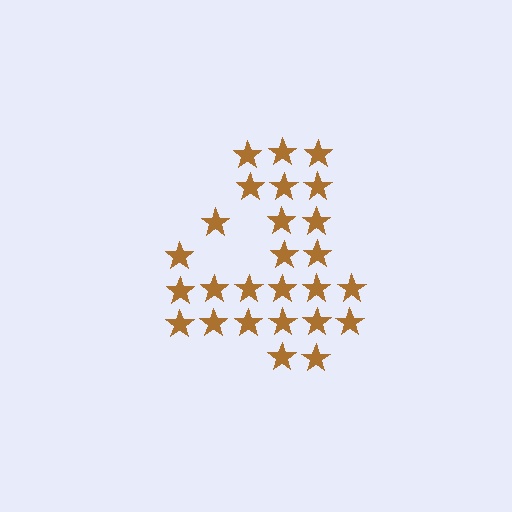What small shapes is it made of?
It is made of small stars.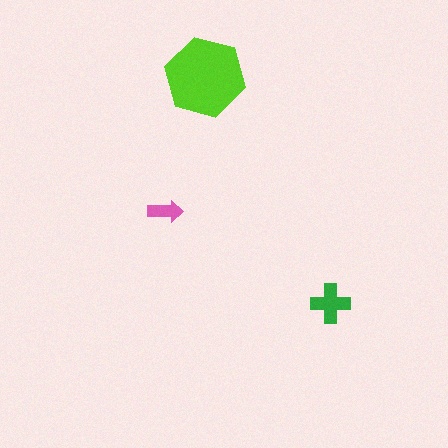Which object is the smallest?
The pink arrow.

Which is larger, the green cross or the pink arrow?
The green cross.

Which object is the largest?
The lime hexagon.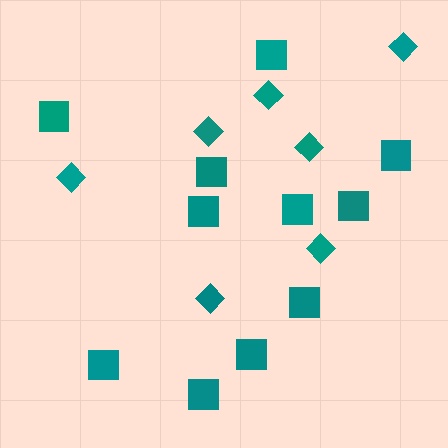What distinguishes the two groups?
There are 2 groups: one group of diamonds (7) and one group of squares (11).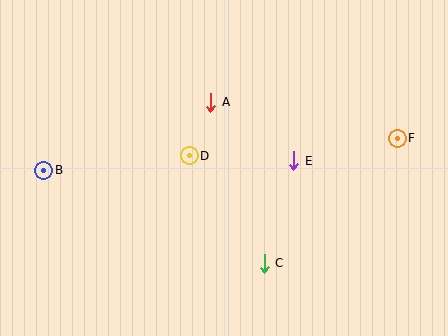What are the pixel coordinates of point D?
Point D is at (189, 156).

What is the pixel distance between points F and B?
The distance between F and B is 355 pixels.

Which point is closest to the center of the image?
Point D at (189, 156) is closest to the center.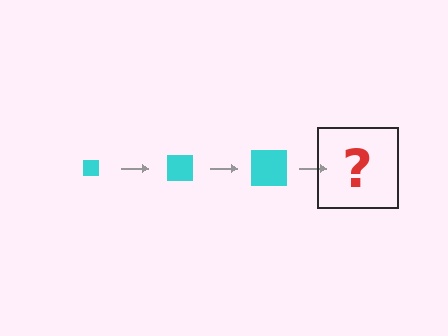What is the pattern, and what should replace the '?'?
The pattern is that the square gets progressively larger each step. The '?' should be a cyan square, larger than the previous one.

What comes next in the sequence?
The next element should be a cyan square, larger than the previous one.